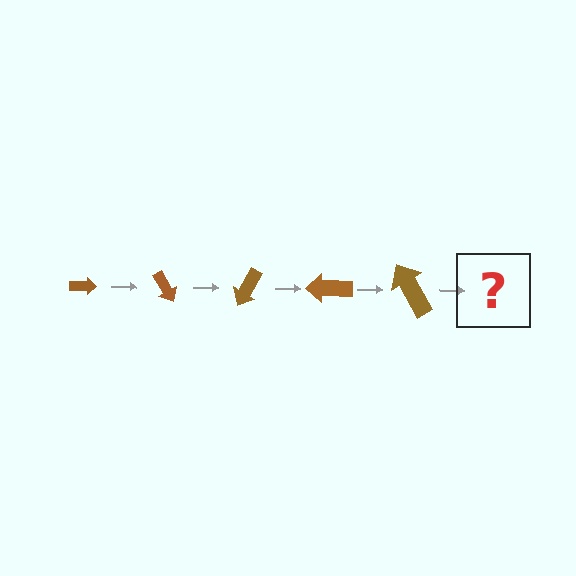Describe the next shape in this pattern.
It should be an arrow, larger than the previous one and rotated 300 degrees from the start.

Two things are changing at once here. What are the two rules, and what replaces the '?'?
The two rules are that the arrow grows larger each step and it rotates 60 degrees each step. The '?' should be an arrow, larger than the previous one and rotated 300 degrees from the start.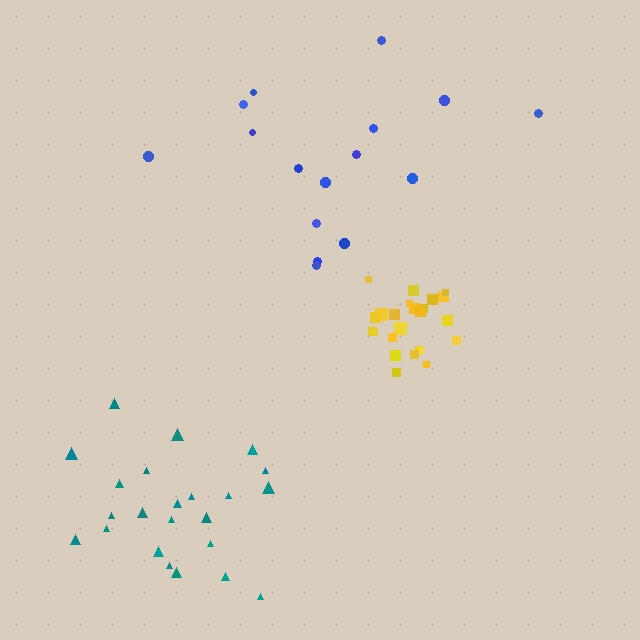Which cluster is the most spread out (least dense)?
Blue.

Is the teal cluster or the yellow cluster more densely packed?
Yellow.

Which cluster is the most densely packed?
Yellow.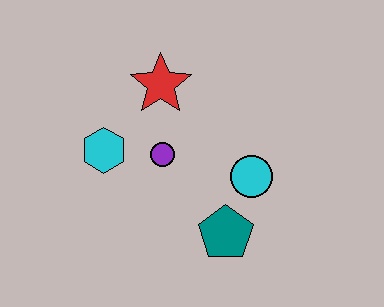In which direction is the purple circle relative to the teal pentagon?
The purple circle is above the teal pentagon.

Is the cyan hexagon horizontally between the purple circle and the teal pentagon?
No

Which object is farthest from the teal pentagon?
The red star is farthest from the teal pentagon.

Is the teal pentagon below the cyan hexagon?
Yes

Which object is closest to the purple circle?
The cyan hexagon is closest to the purple circle.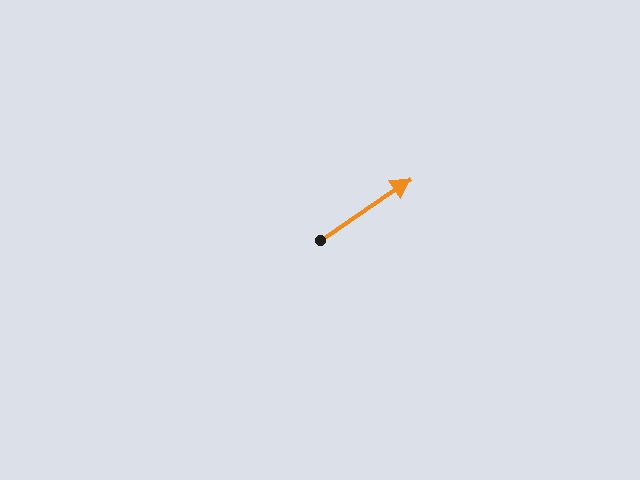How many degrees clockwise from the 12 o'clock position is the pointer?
Approximately 56 degrees.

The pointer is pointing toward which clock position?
Roughly 2 o'clock.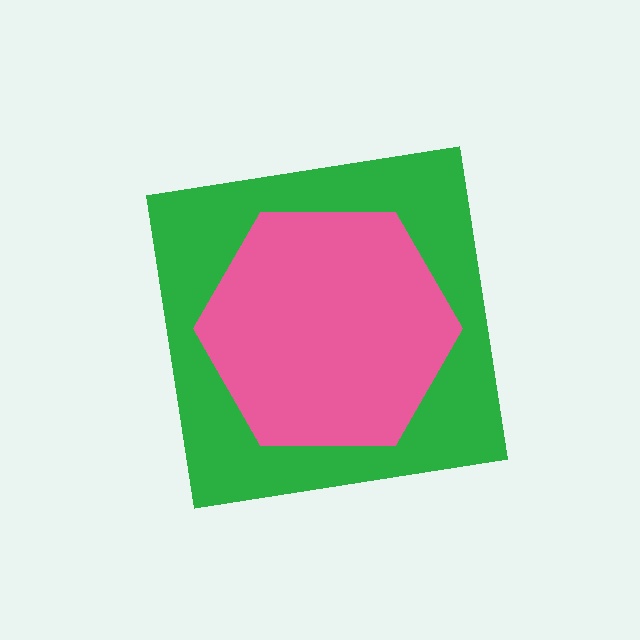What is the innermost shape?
The pink hexagon.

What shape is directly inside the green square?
The pink hexagon.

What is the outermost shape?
The green square.